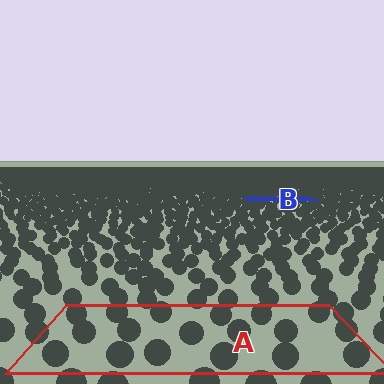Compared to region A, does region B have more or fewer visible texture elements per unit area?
Region B has more texture elements per unit area — they are packed more densely because it is farther away.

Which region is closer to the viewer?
Region A is closer. The texture elements there are larger and more spread out.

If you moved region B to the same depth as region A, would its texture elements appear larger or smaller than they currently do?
They would appear larger. At a closer depth, the same texture elements are projected at a bigger on-screen size.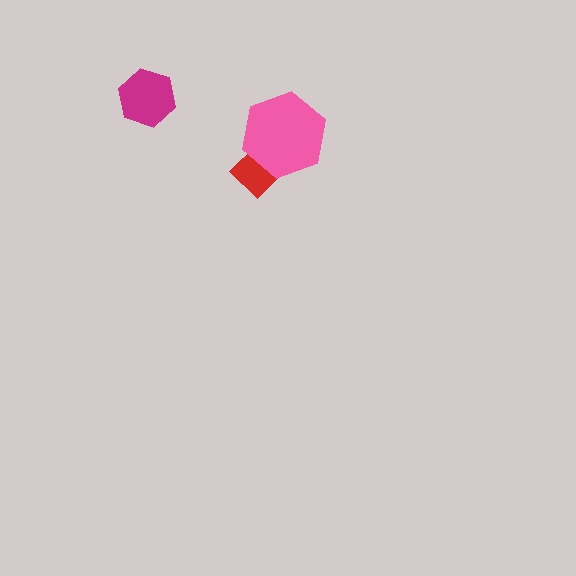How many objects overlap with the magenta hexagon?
0 objects overlap with the magenta hexagon.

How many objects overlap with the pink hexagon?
1 object overlaps with the pink hexagon.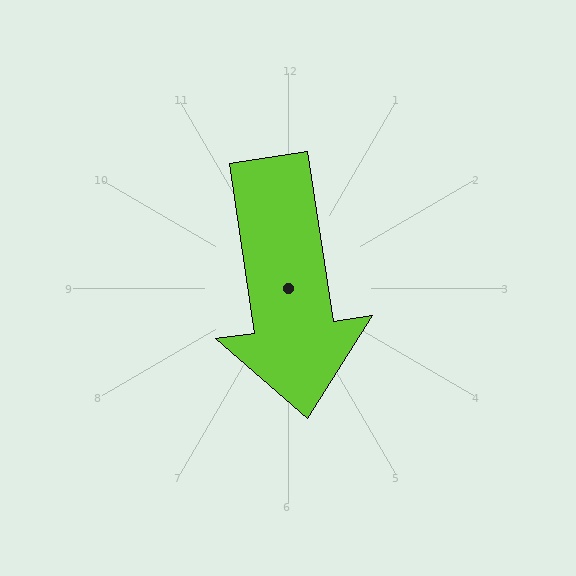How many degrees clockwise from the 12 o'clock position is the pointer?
Approximately 172 degrees.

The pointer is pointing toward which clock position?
Roughly 6 o'clock.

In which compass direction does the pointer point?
South.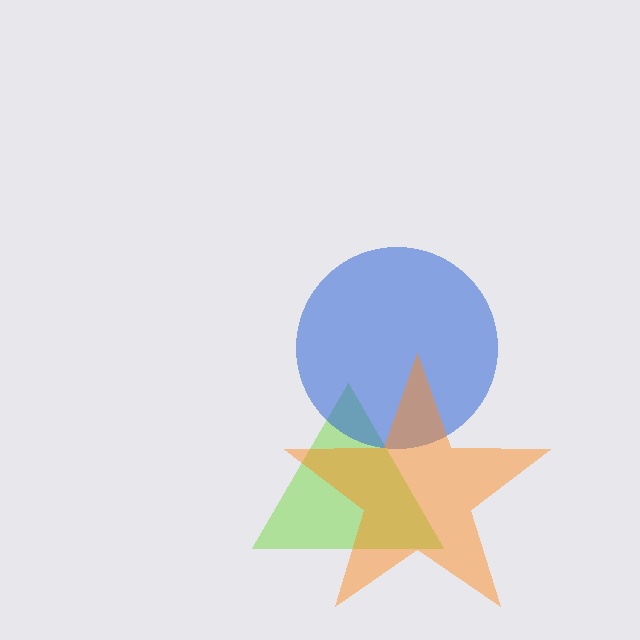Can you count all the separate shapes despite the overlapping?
Yes, there are 3 separate shapes.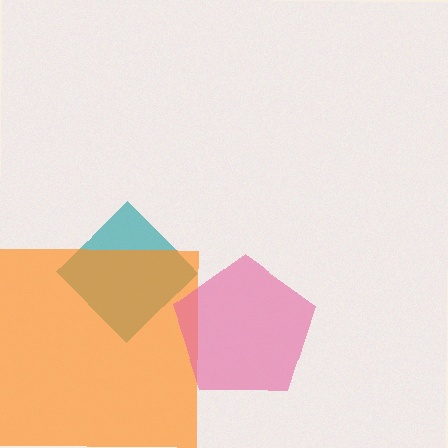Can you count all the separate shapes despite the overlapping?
Yes, there are 3 separate shapes.